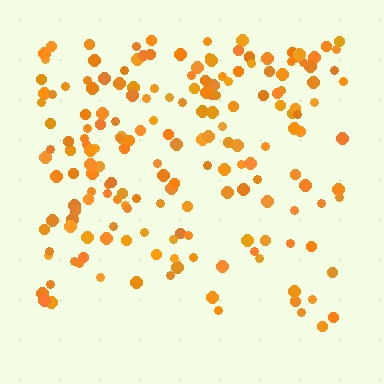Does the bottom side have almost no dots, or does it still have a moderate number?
Still a moderate number, just noticeably fewer than the top.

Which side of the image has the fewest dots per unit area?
The bottom.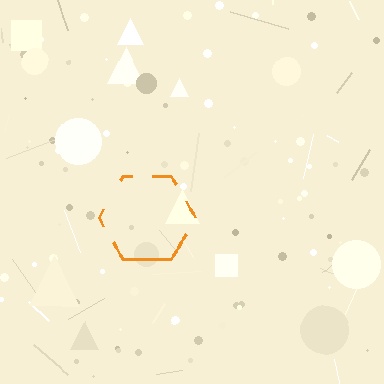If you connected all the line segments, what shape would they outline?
They would outline a hexagon.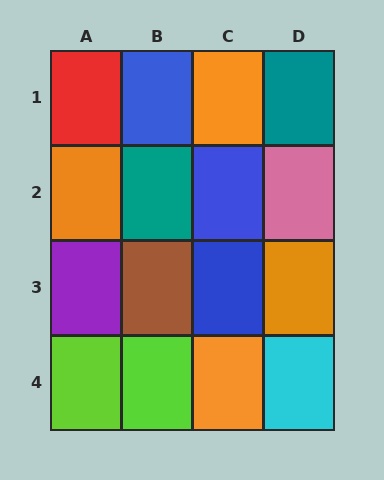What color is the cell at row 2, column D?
Pink.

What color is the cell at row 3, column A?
Purple.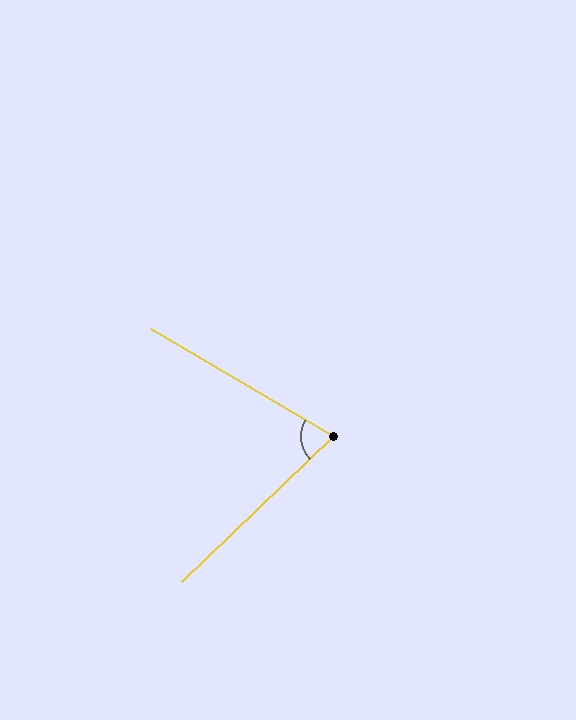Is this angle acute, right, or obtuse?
It is acute.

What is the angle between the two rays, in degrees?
Approximately 74 degrees.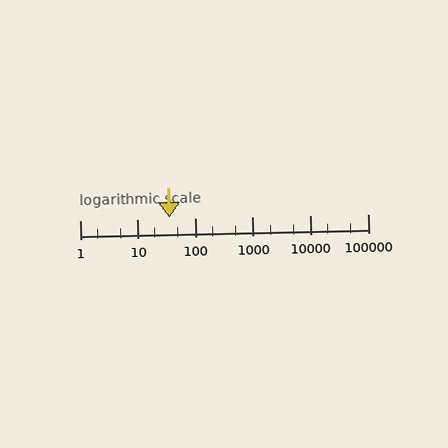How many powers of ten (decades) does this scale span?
The scale spans 5 decades, from 1 to 100000.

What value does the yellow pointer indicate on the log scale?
The pointer indicates approximately 36.